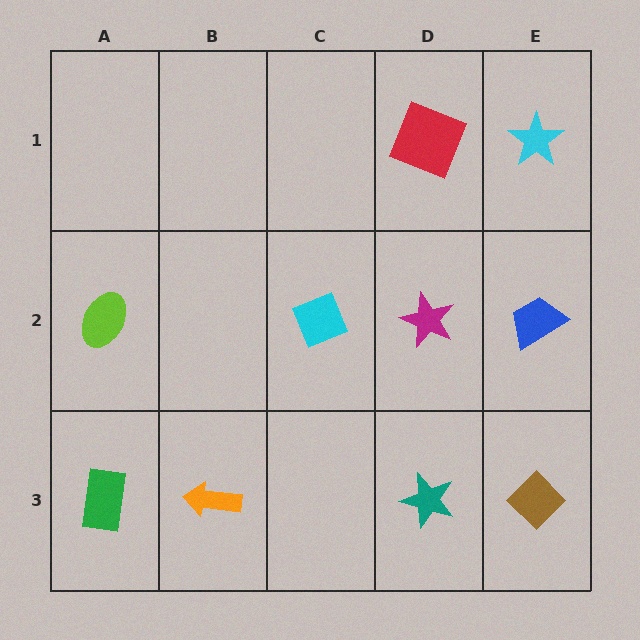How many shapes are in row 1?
2 shapes.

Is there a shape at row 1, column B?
No, that cell is empty.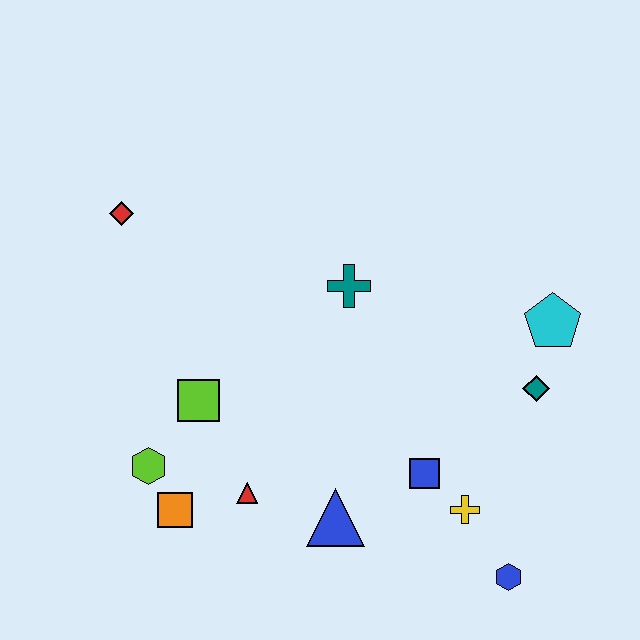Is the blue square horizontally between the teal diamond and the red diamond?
Yes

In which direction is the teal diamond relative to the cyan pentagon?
The teal diamond is below the cyan pentagon.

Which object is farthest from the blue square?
The red diamond is farthest from the blue square.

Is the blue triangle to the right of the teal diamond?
No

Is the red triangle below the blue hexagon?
No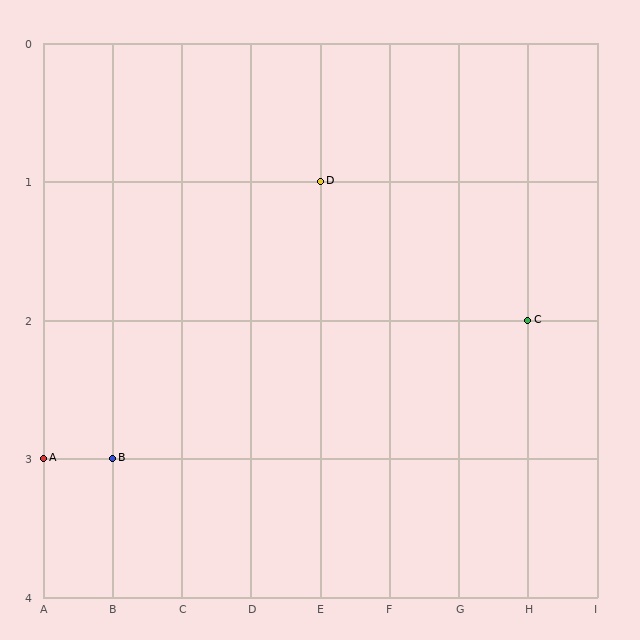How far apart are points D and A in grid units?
Points D and A are 4 columns and 2 rows apart (about 4.5 grid units diagonally).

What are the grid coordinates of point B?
Point B is at grid coordinates (B, 3).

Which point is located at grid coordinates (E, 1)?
Point D is at (E, 1).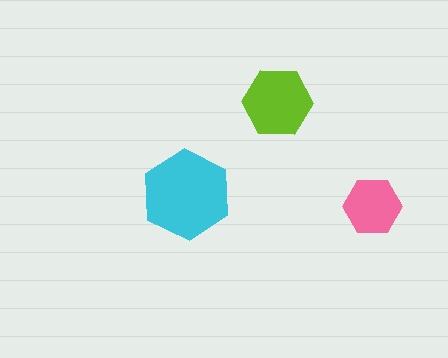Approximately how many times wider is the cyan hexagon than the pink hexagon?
About 1.5 times wider.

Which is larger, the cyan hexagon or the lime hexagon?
The cyan one.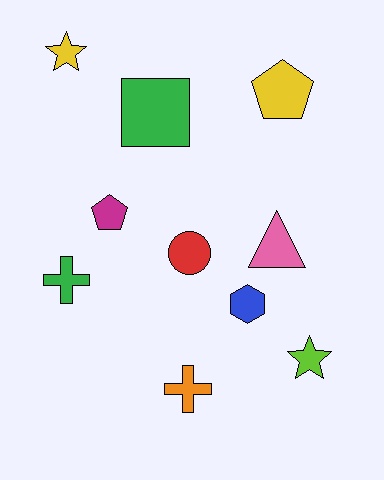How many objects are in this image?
There are 10 objects.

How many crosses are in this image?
There are 2 crosses.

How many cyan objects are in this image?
There are no cyan objects.